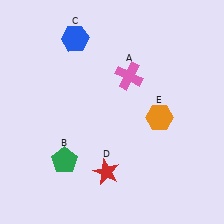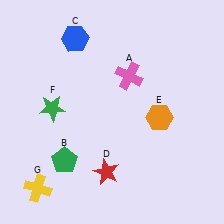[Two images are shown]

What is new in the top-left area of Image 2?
A green star (F) was added in the top-left area of Image 2.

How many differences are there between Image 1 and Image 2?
There are 2 differences between the two images.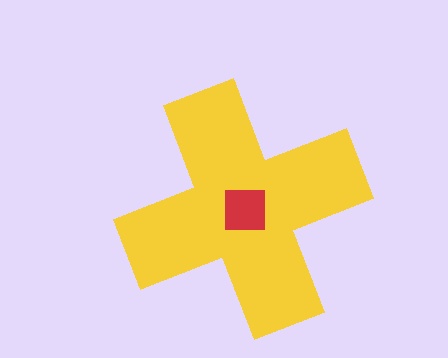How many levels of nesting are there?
2.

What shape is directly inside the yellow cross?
The red square.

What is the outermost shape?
The yellow cross.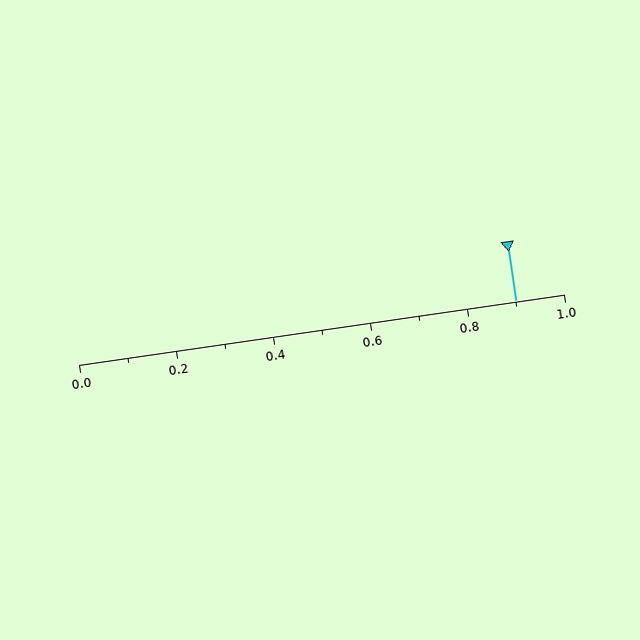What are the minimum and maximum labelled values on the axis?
The axis runs from 0.0 to 1.0.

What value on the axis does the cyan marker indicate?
The marker indicates approximately 0.9.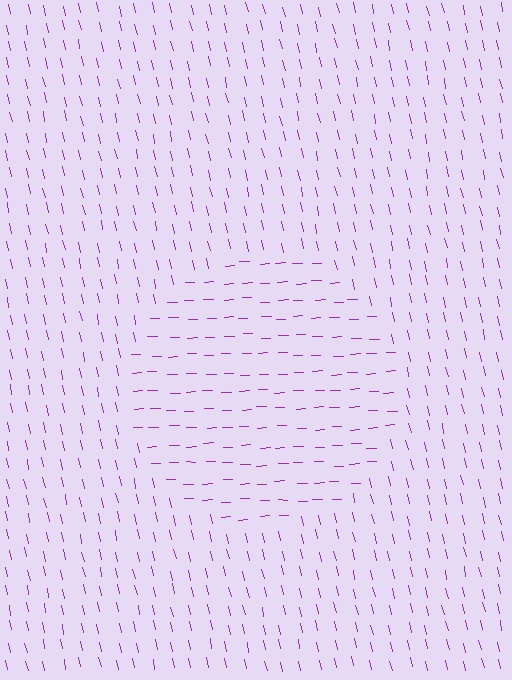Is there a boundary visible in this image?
Yes, there is a texture boundary formed by a change in line orientation.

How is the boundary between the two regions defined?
The boundary is defined purely by a change in line orientation (approximately 80 degrees difference). All lines are the same color and thickness.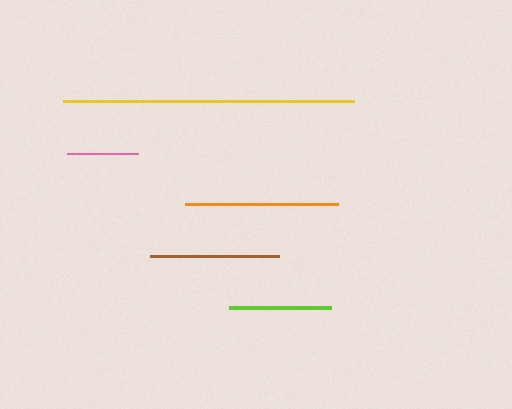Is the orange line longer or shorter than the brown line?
The orange line is longer than the brown line.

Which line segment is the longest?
The yellow line is the longest at approximately 291 pixels.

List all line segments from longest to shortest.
From longest to shortest: yellow, orange, brown, lime, pink.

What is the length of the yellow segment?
The yellow segment is approximately 291 pixels long.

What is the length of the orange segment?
The orange segment is approximately 153 pixels long.